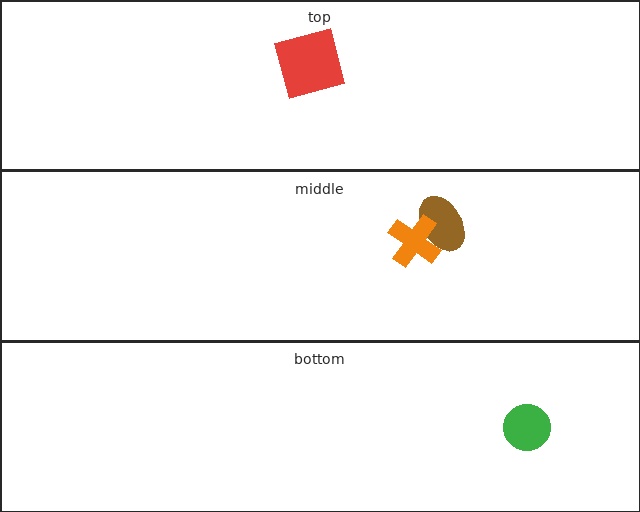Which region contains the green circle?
The bottom region.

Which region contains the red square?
The top region.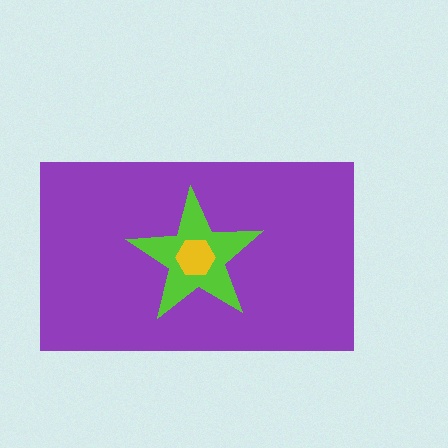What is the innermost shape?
The yellow hexagon.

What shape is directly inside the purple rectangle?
The lime star.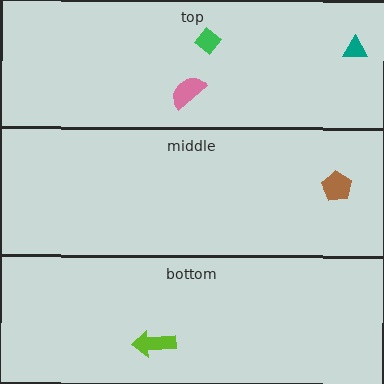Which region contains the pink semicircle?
The top region.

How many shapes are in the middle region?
1.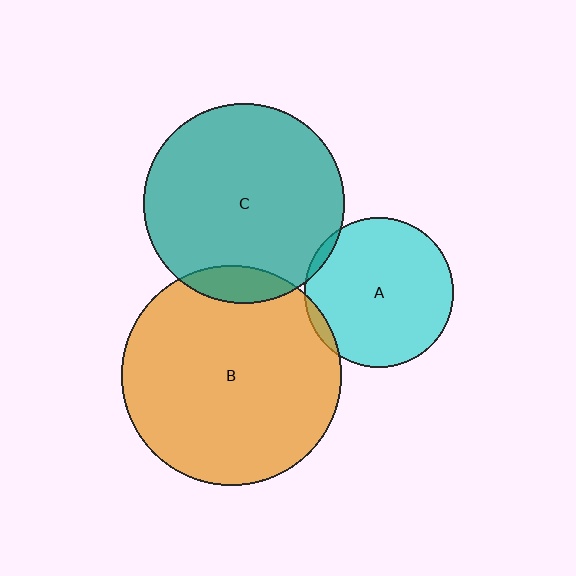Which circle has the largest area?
Circle B (orange).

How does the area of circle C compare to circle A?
Approximately 1.8 times.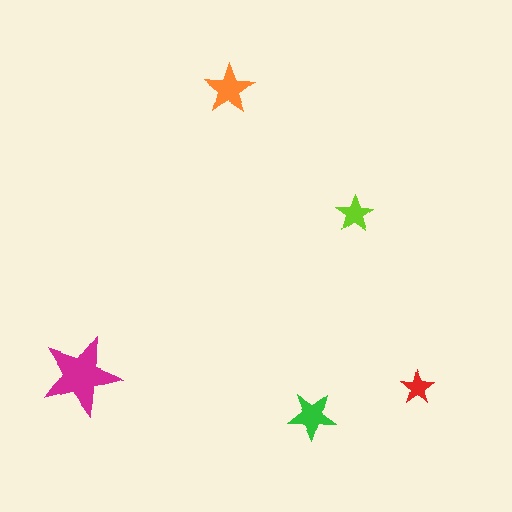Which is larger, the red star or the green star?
The green one.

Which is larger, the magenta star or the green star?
The magenta one.